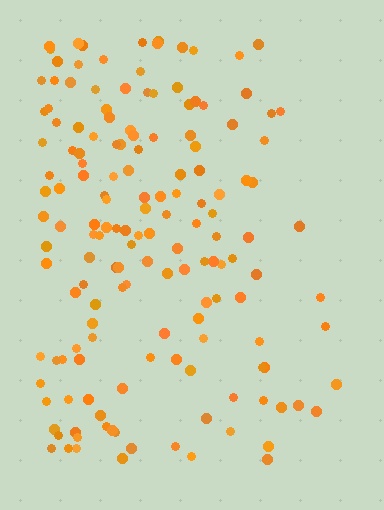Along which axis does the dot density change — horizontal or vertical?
Horizontal.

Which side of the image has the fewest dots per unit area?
The right.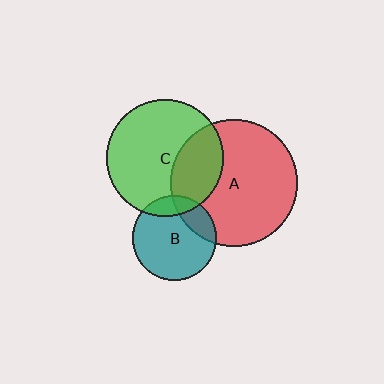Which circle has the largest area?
Circle A (red).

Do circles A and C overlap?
Yes.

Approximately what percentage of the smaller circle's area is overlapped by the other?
Approximately 30%.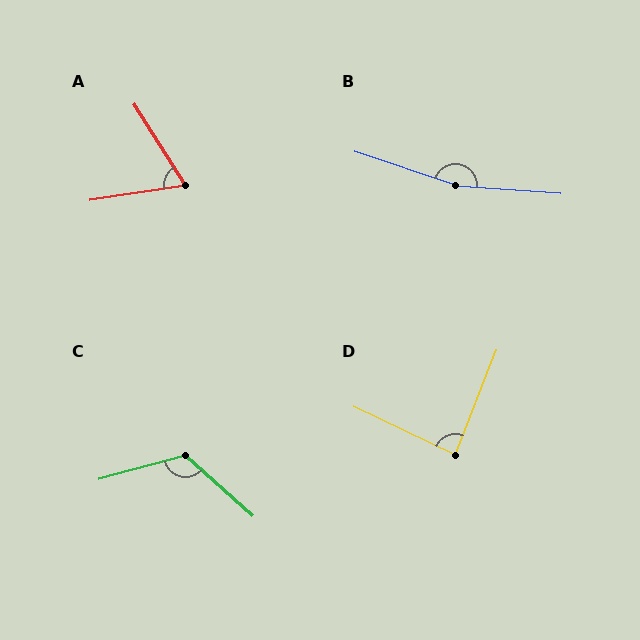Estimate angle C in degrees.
Approximately 123 degrees.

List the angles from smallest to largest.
A (67°), D (86°), C (123°), B (166°).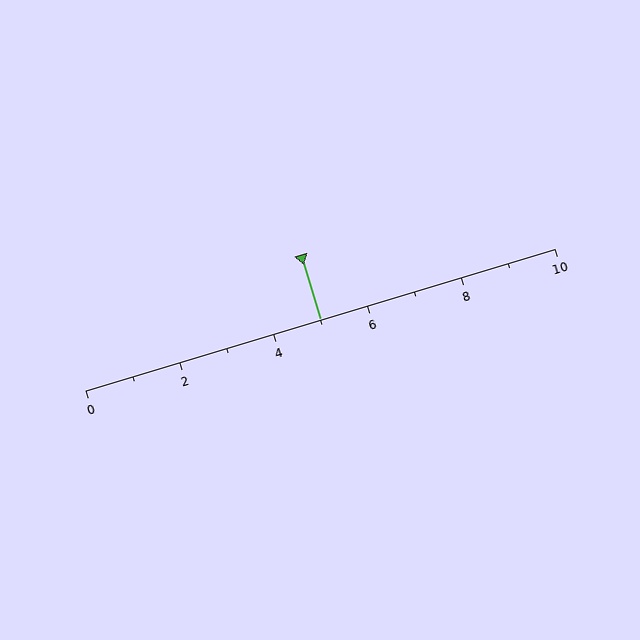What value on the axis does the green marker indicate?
The marker indicates approximately 5.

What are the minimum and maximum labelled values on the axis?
The axis runs from 0 to 10.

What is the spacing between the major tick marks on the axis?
The major ticks are spaced 2 apart.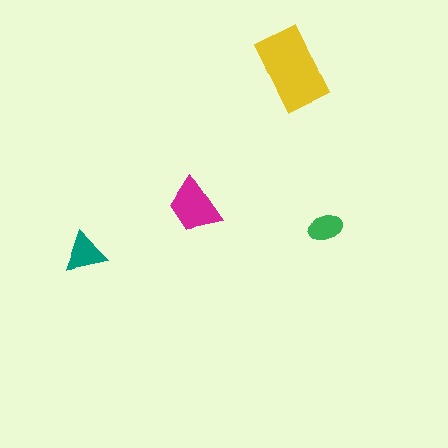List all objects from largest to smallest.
The yellow rectangle, the magenta trapezoid, the teal triangle, the green ellipse.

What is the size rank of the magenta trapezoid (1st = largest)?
2nd.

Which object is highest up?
The yellow rectangle is topmost.